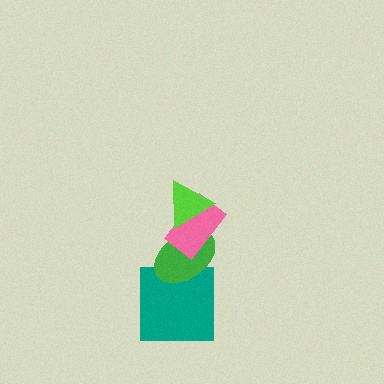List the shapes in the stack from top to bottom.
From top to bottom: the lime triangle, the pink rectangle, the green ellipse, the teal square.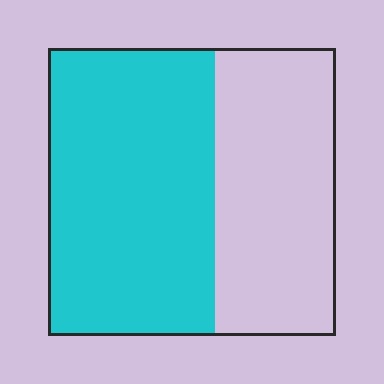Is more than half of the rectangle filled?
Yes.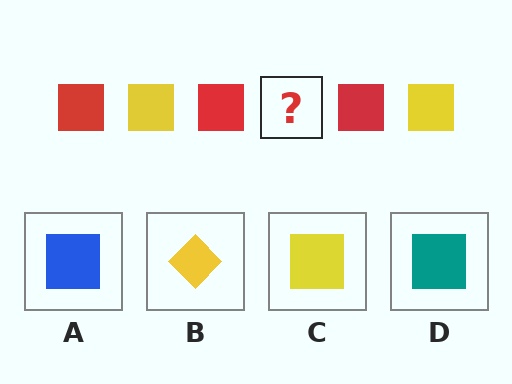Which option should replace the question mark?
Option C.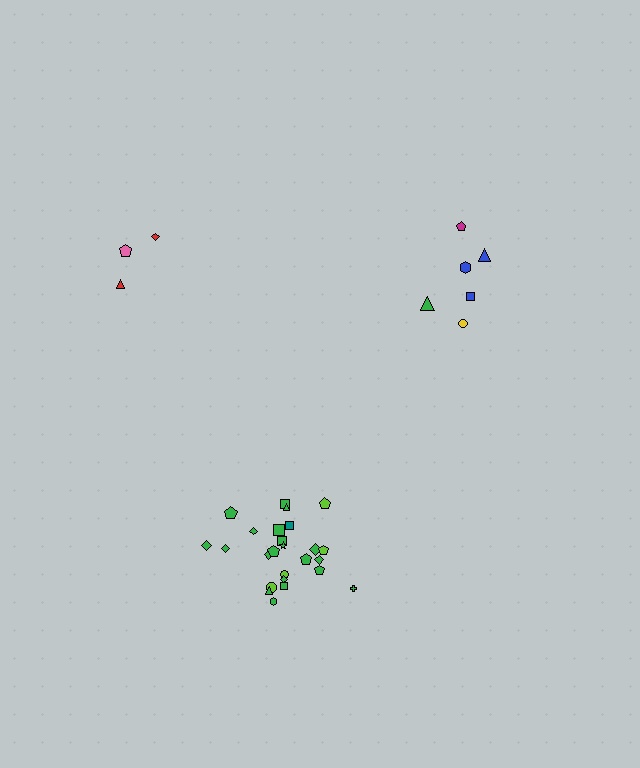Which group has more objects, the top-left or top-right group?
The top-right group.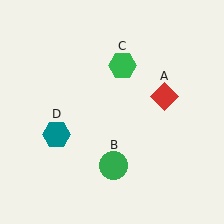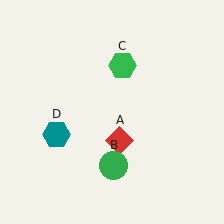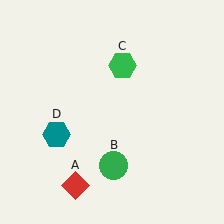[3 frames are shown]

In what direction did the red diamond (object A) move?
The red diamond (object A) moved down and to the left.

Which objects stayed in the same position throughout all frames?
Green circle (object B) and green hexagon (object C) and teal hexagon (object D) remained stationary.